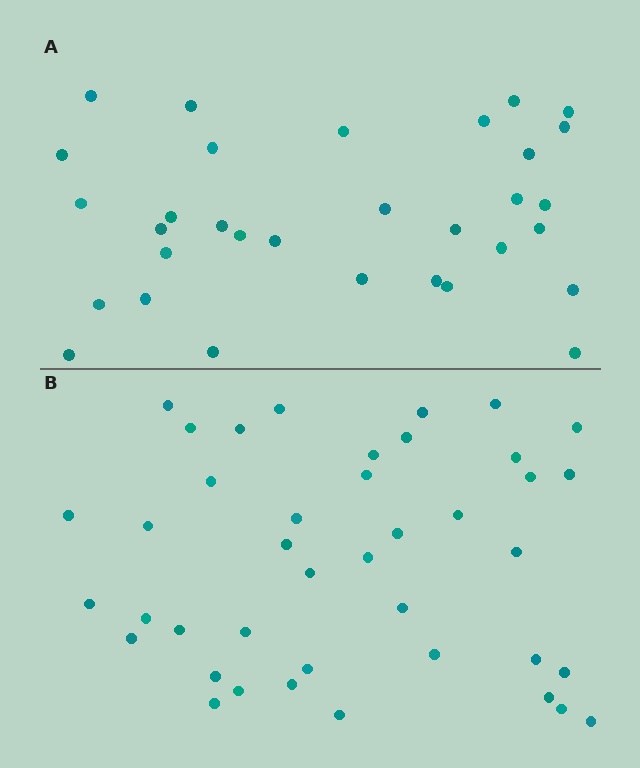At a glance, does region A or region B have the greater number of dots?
Region B (the bottom region) has more dots.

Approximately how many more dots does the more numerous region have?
Region B has roughly 8 or so more dots than region A.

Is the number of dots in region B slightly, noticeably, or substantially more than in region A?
Region B has noticeably more, but not dramatically so. The ratio is roughly 1.3 to 1.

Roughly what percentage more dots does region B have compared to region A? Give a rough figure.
About 30% more.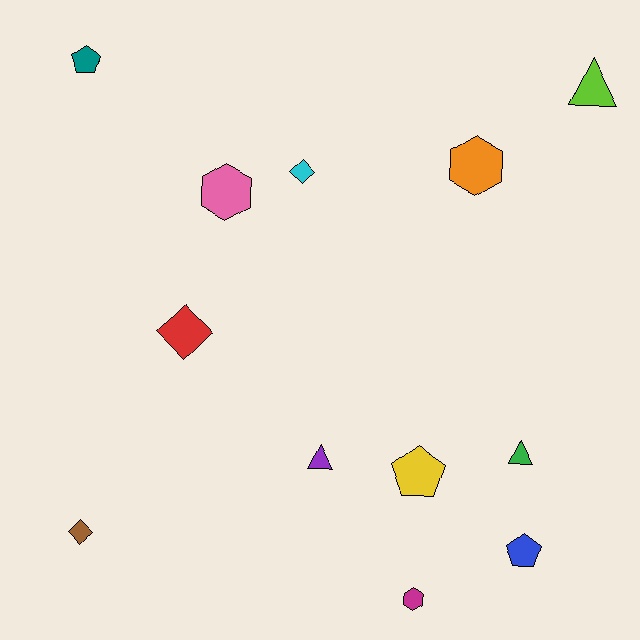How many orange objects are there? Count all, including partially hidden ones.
There is 1 orange object.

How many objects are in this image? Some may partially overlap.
There are 12 objects.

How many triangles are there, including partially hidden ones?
There are 3 triangles.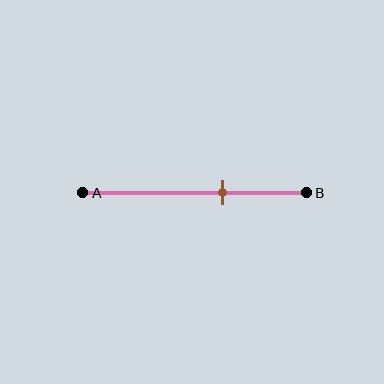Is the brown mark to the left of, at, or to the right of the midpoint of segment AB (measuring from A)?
The brown mark is to the right of the midpoint of segment AB.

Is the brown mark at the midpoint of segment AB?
No, the mark is at about 60% from A, not at the 50% midpoint.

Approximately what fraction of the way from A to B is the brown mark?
The brown mark is approximately 60% of the way from A to B.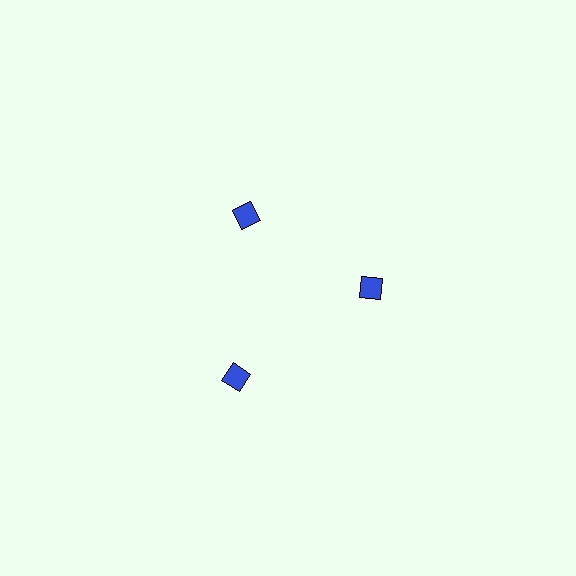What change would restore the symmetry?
The symmetry would be restored by moving it inward, back onto the ring so that all 3 diamonds sit at equal angles and equal distance from the center.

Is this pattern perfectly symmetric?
No. The 3 blue diamonds are arranged in a ring, but one element near the 7 o'clock position is pushed outward from the center, breaking the 3-fold rotational symmetry.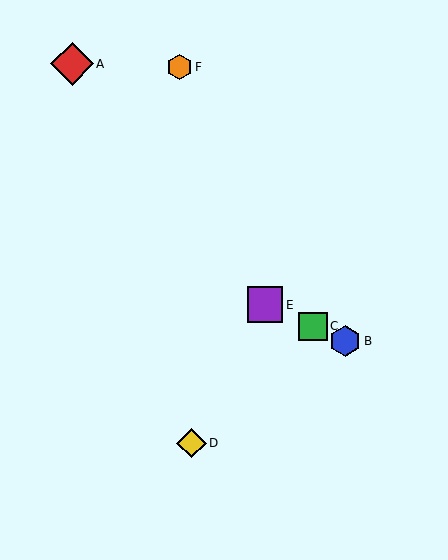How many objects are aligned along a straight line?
3 objects (B, C, E) are aligned along a straight line.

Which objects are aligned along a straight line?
Objects B, C, E are aligned along a straight line.